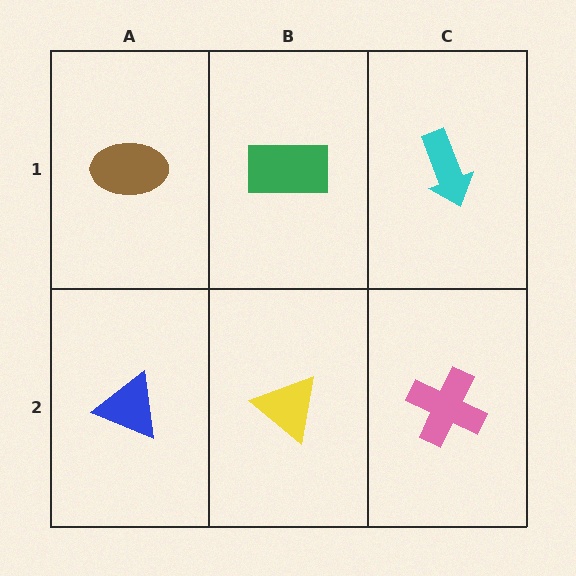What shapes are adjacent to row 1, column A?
A blue triangle (row 2, column A), a green rectangle (row 1, column B).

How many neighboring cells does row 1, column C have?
2.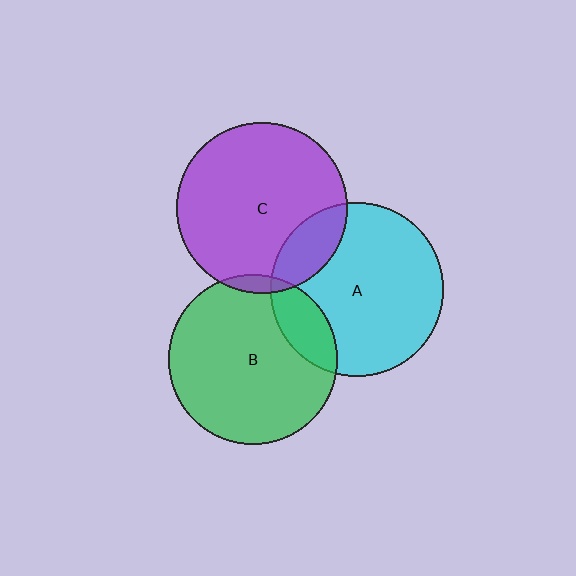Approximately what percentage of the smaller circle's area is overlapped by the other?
Approximately 15%.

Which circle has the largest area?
Circle A (cyan).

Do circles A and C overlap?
Yes.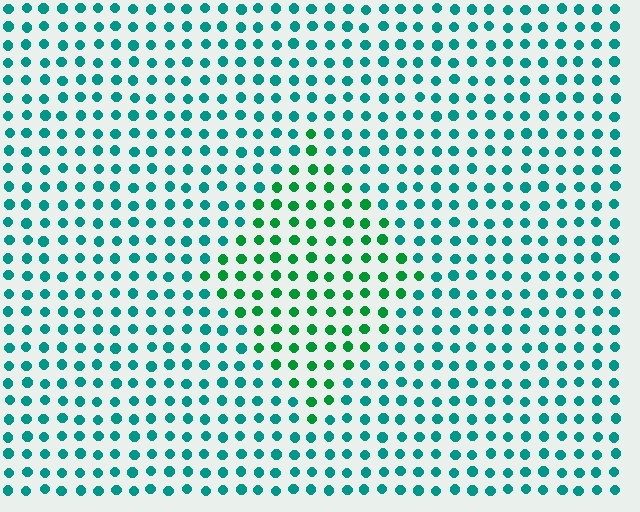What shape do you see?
I see a diamond.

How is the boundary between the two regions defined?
The boundary is defined purely by a slight shift in hue (about 35 degrees). Spacing, size, and orientation are identical on both sides.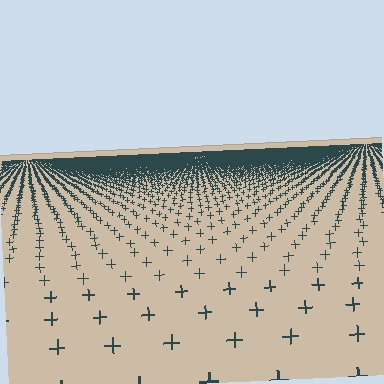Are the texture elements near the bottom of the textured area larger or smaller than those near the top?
Larger. Near the bottom, elements are closer to the viewer and appear at a bigger on-screen size.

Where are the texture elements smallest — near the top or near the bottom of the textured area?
Near the top.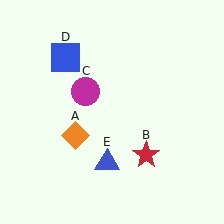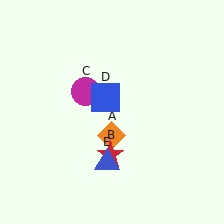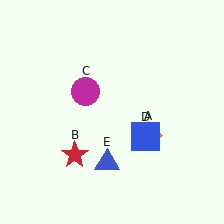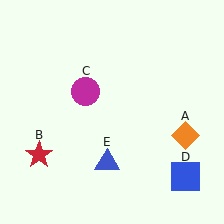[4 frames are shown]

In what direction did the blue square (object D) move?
The blue square (object D) moved down and to the right.